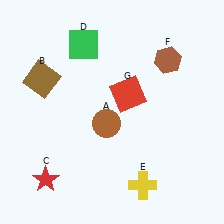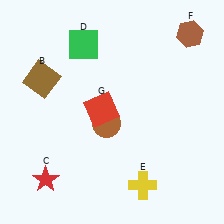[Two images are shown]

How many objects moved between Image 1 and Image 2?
2 objects moved between the two images.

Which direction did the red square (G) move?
The red square (G) moved left.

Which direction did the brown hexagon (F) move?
The brown hexagon (F) moved up.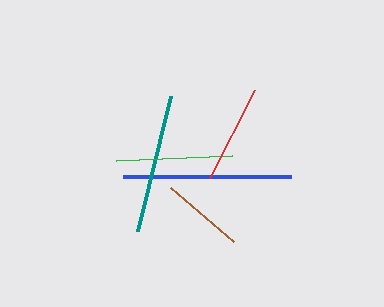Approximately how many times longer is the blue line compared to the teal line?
The blue line is approximately 1.2 times the length of the teal line.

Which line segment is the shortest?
The brown line is the shortest at approximately 83 pixels.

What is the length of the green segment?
The green segment is approximately 116 pixels long.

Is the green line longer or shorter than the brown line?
The green line is longer than the brown line.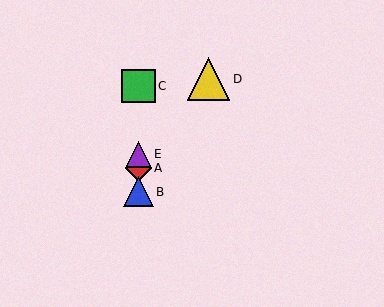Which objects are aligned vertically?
Objects A, B, C, E are aligned vertically.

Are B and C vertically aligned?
Yes, both are at x≈138.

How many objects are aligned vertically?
4 objects (A, B, C, E) are aligned vertically.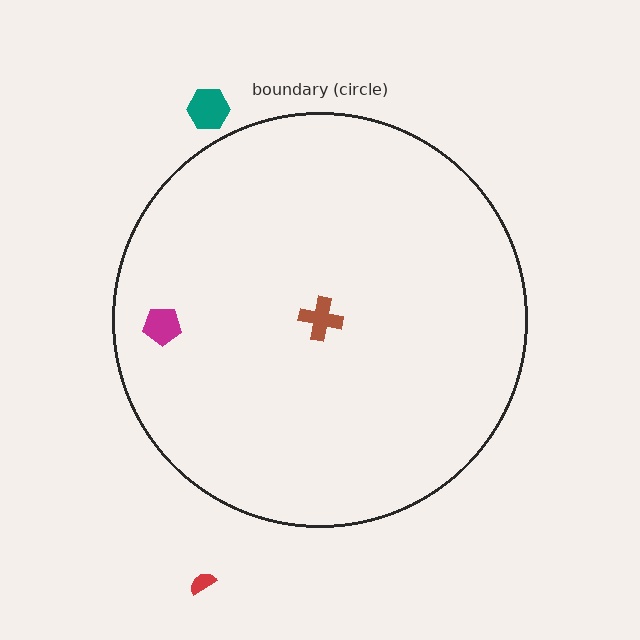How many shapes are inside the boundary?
2 inside, 2 outside.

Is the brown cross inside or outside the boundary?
Inside.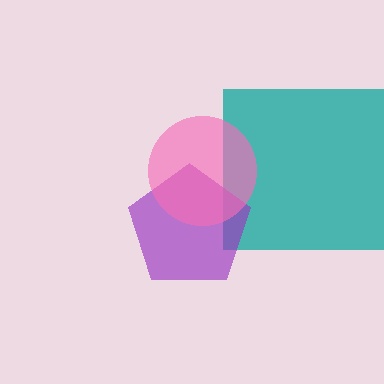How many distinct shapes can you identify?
There are 3 distinct shapes: a teal square, a purple pentagon, a pink circle.